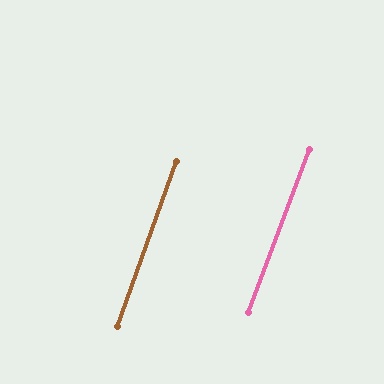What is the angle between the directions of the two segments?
Approximately 1 degree.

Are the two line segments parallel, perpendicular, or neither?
Parallel — their directions differ by only 0.6°.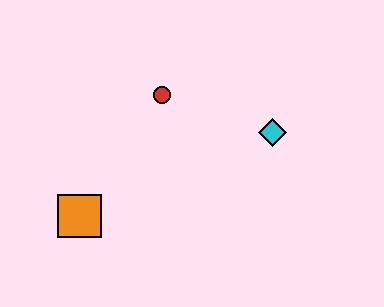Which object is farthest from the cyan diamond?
The orange square is farthest from the cyan diamond.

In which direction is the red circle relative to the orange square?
The red circle is above the orange square.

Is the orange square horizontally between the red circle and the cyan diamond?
No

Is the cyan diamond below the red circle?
Yes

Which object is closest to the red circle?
The cyan diamond is closest to the red circle.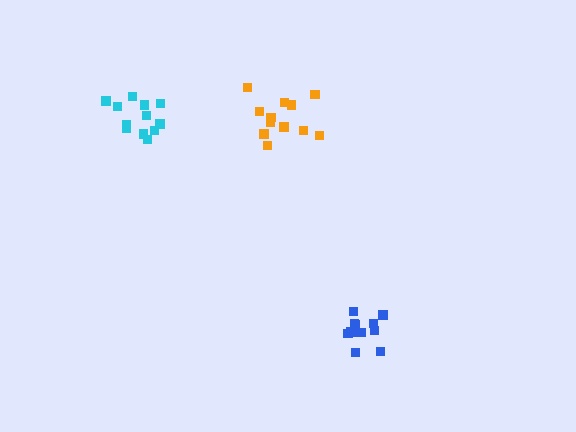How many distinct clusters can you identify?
There are 3 distinct clusters.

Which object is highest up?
The cyan cluster is topmost.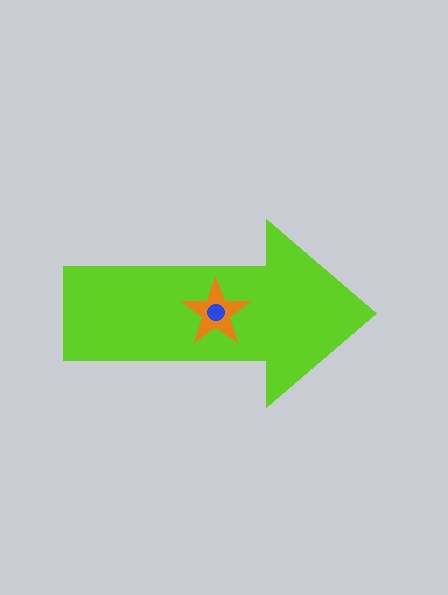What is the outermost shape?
The lime arrow.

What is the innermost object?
The blue circle.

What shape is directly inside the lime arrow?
The orange star.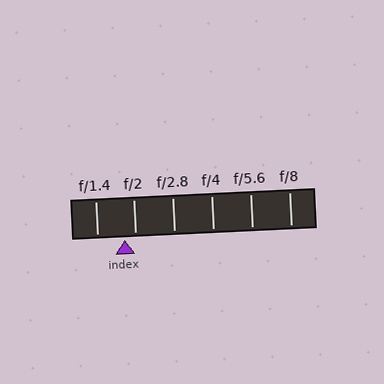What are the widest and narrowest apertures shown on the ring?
The widest aperture shown is f/1.4 and the narrowest is f/8.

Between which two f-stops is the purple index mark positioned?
The index mark is between f/1.4 and f/2.